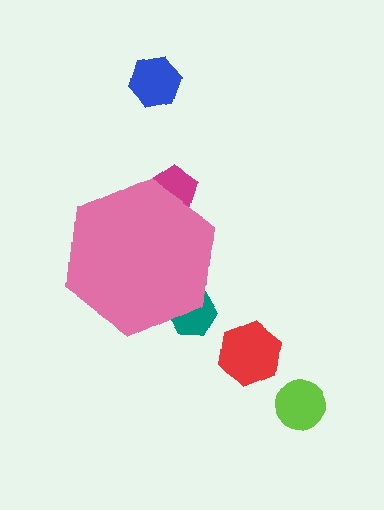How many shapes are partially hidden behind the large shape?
2 shapes are partially hidden.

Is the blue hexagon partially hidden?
No, the blue hexagon is fully visible.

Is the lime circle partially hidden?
No, the lime circle is fully visible.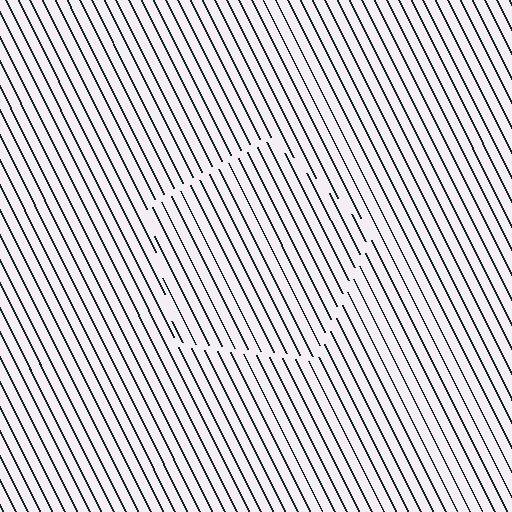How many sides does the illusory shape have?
5 sides — the line-ends trace a pentagon.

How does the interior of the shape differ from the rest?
The interior of the shape contains the same grating, shifted by half a period — the contour is defined by the phase discontinuity where line-ends from the inner and outer gratings abut.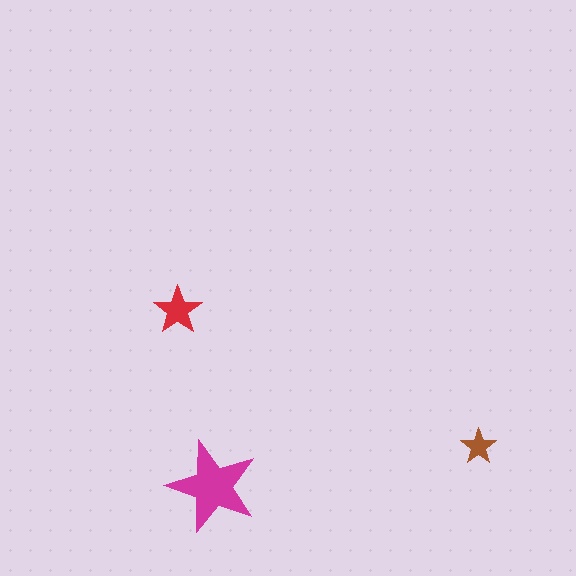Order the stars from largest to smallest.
the magenta one, the red one, the brown one.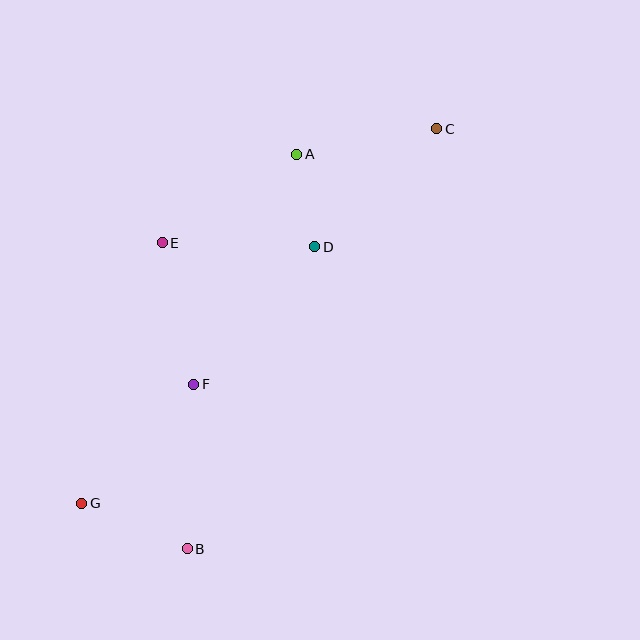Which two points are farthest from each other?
Points C and G are farthest from each other.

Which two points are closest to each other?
Points A and D are closest to each other.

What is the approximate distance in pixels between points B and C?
The distance between B and C is approximately 489 pixels.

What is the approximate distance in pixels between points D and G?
The distance between D and G is approximately 347 pixels.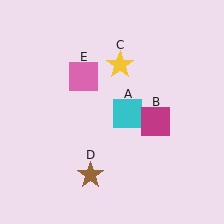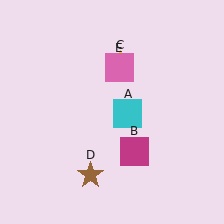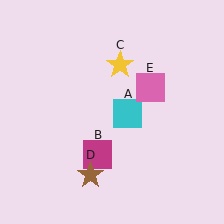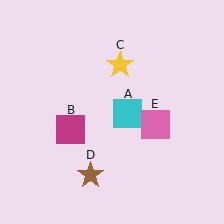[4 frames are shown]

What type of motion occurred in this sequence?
The magenta square (object B), pink square (object E) rotated clockwise around the center of the scene.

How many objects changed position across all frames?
2 objects changed position: magenta square (object B), pink square (object E).